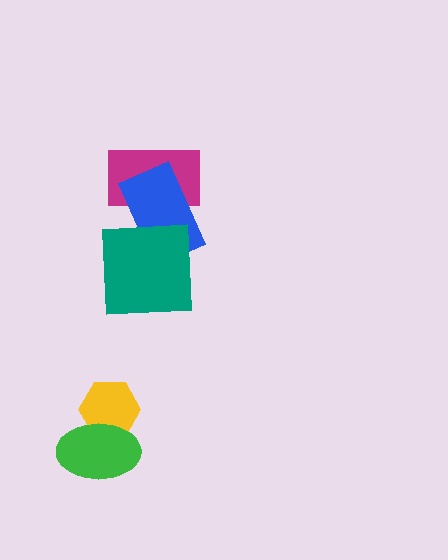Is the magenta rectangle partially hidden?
Yes, it is partially covered by another shape.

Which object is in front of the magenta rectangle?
The blue rectangle is in front of the magenta rectangle.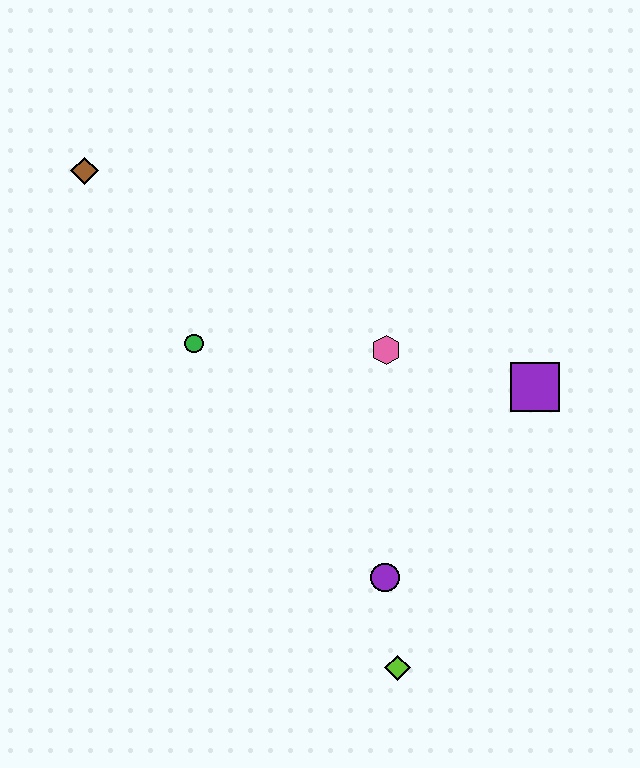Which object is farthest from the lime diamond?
The brown diamond is farthest from the lime diamond.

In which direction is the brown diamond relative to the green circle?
The brown diamond is above the green circle.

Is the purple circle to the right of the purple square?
No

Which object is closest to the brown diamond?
The green circle is closest to the brown diamond.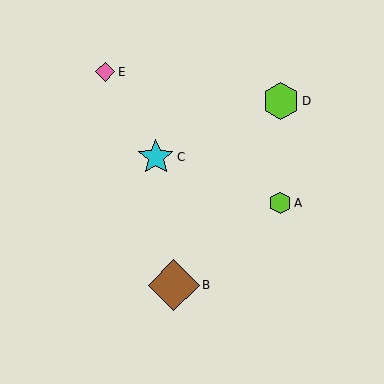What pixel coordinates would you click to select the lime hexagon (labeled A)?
Click at (280, 203) to select the lime hexagon A.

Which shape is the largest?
The brown diamond (labeled B) is the largest.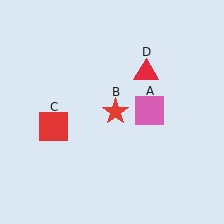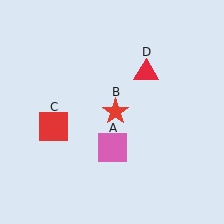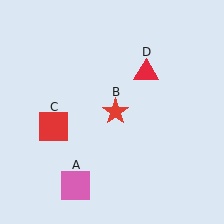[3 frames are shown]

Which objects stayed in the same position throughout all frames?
Red star (object B) and red square (object C) and red triangle (object D) remained stationary.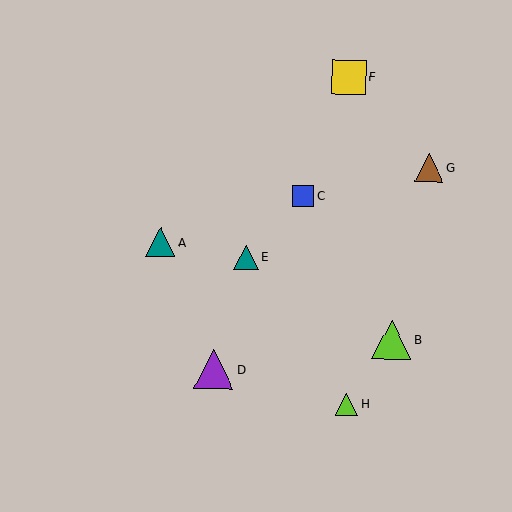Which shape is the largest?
The purple triangle (labeled D) is the largest.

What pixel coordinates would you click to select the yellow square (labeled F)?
Click at (349, 77) to select the yellow square F.